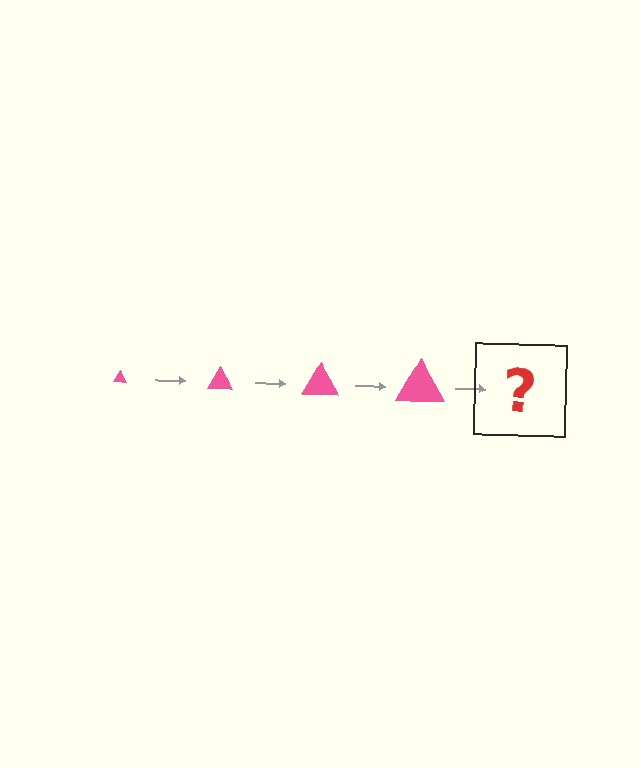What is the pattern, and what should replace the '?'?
The pattern is that the triangle gets progressively larger each step. The '?' should be a pink triangle, larger than the previous one.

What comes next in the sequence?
The next element should be a pink triangle, larger than the previous one.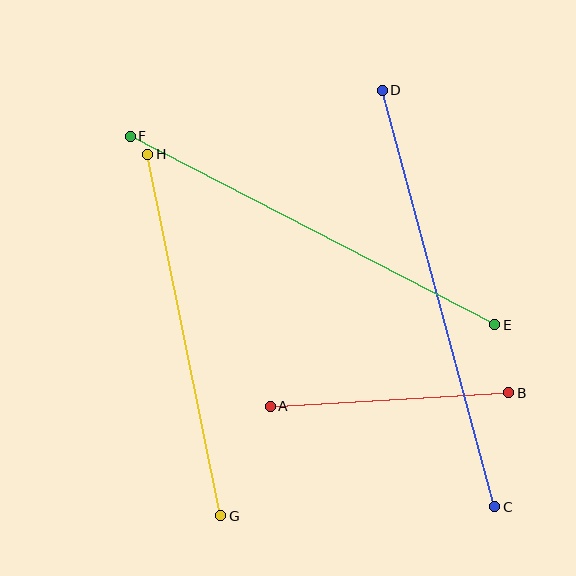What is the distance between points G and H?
The distance is approximately 369 pixels.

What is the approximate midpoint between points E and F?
The midpoint is at approximately (313, 231) pixels.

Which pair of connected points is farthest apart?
Points C and D are farthest apart.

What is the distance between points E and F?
The distance is approximately 411 pixels.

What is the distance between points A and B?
The distance is approximately 239 pixels.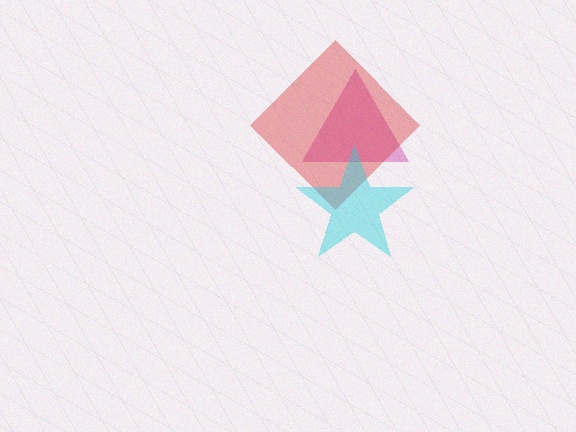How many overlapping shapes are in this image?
There are 3 overlapping shapes in the image.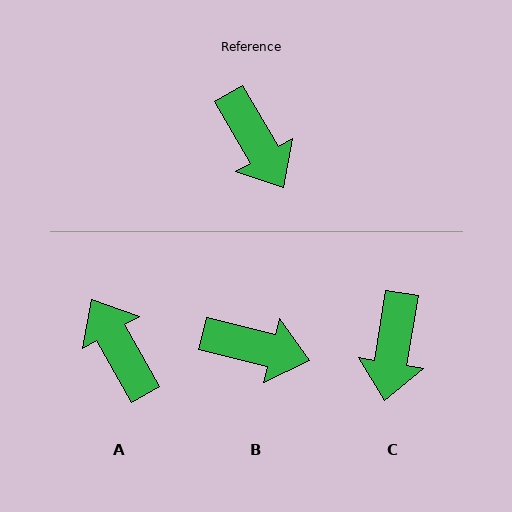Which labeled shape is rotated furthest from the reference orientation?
A, about 179 degrees away.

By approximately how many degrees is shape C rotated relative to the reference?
Approximately 39 degrees clockwise.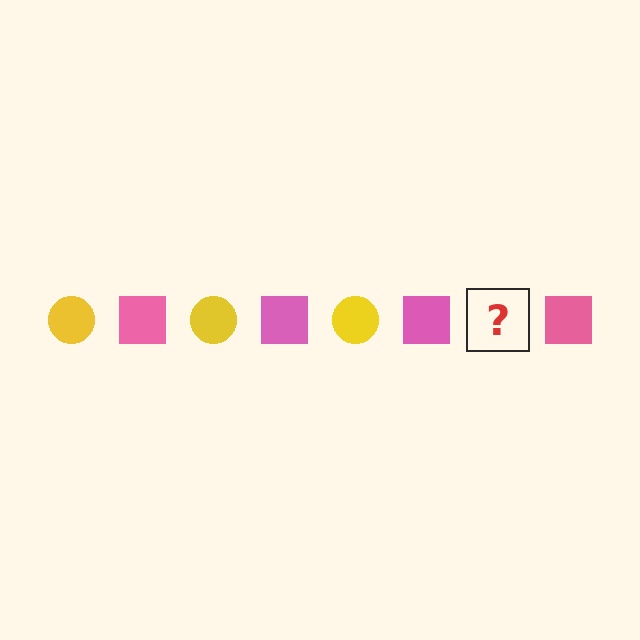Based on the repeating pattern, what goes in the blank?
The blank should be a yellow circle.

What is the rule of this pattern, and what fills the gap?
The rule is that the pattern alternates between yellow circle and pink square. The gap should be filled with a yellow circle.